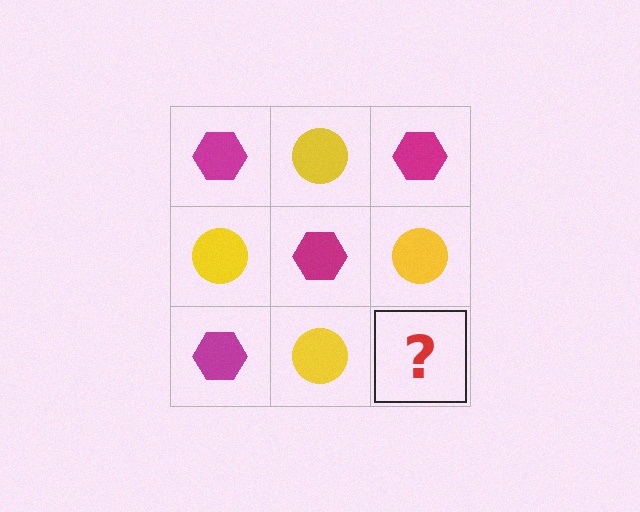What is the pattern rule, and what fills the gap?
The rule is that it alternates magenta hexagon and yellow circle in a checkerboard pattern. The gap should be filled with a magenta hexagon.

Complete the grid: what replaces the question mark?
The question mark should be replaced with a magenta hexagon.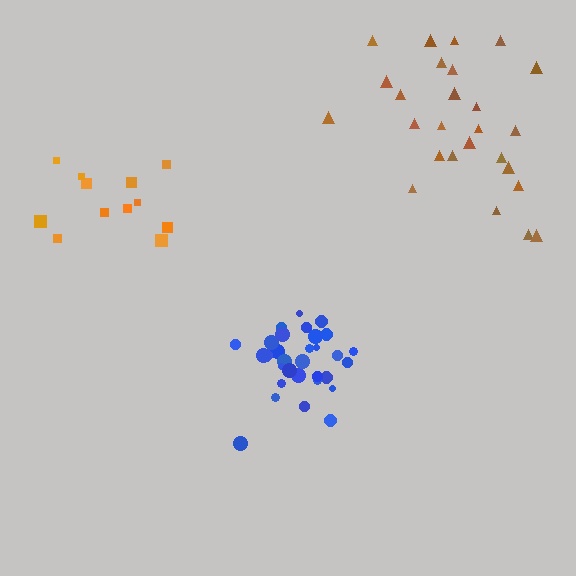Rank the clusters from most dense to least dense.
blue, orange, brown.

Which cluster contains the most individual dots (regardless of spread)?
Blue (31).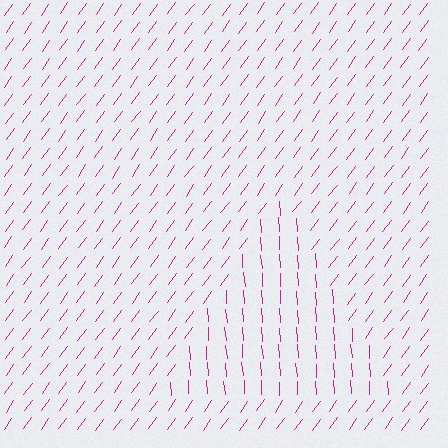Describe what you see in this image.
The image is filled with small magenta line segments. A triangle region in the image has lines oriented differently from the surrounding lines, creating a visible texture boundary.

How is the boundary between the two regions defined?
The boundary is defined purely by a change in line orientation (approximately 40 degrees difference). All lines are the same color and thickness.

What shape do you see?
I see a triangle.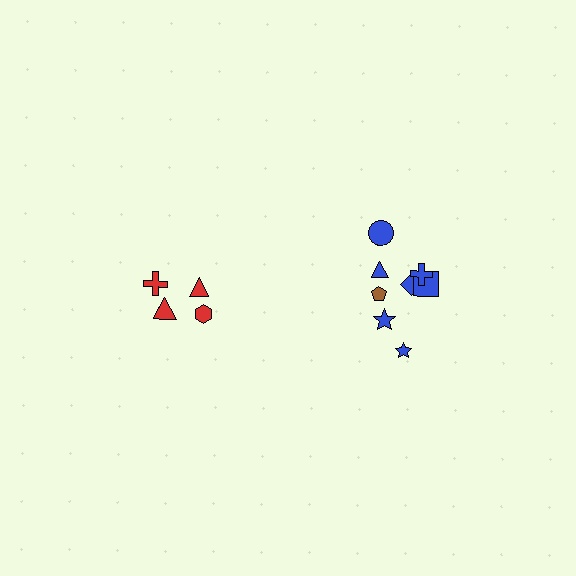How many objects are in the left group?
There are 4 objects.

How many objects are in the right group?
There are 8 objects.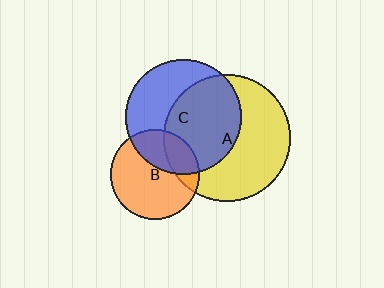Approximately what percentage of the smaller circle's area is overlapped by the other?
Approximately 20%.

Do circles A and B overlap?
Yes.